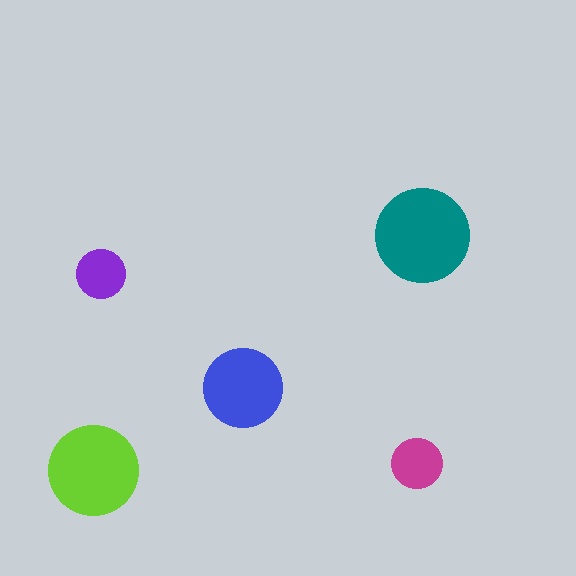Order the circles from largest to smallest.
the teal one, the lime one, the blue one, the magenta one, the purple one.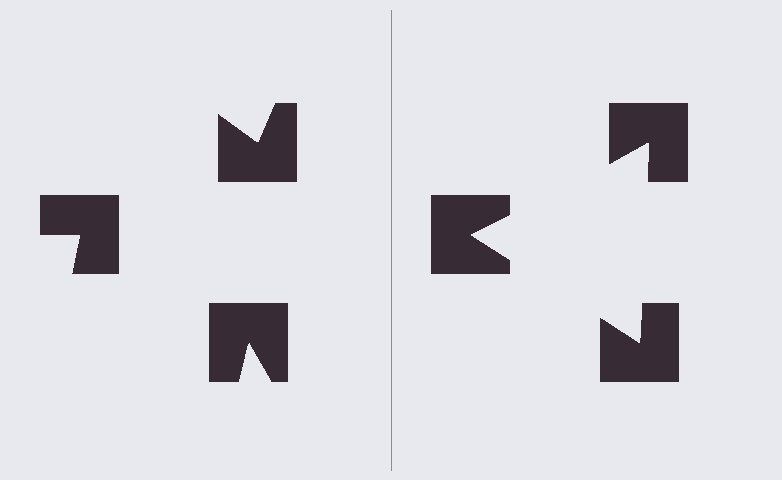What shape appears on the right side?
An illusory triangle.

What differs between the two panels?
The notched squares are positioned identically on both sides; only the wedge orientations differ. On the right they align to a triangle; on the left they are misaligned.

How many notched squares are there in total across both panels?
6 — 3 on each side.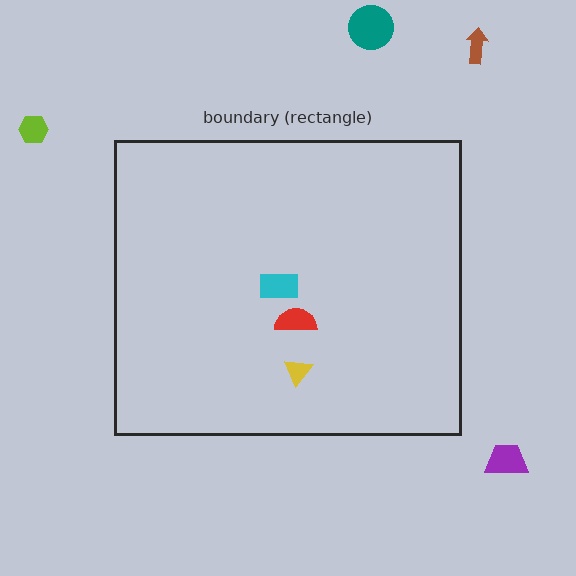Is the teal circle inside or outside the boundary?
Outside.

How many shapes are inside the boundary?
3 inside, 4 outside.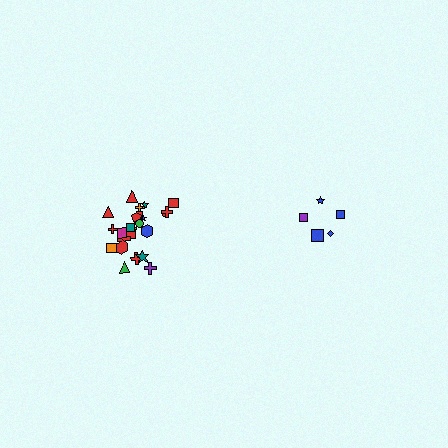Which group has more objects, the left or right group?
The left group.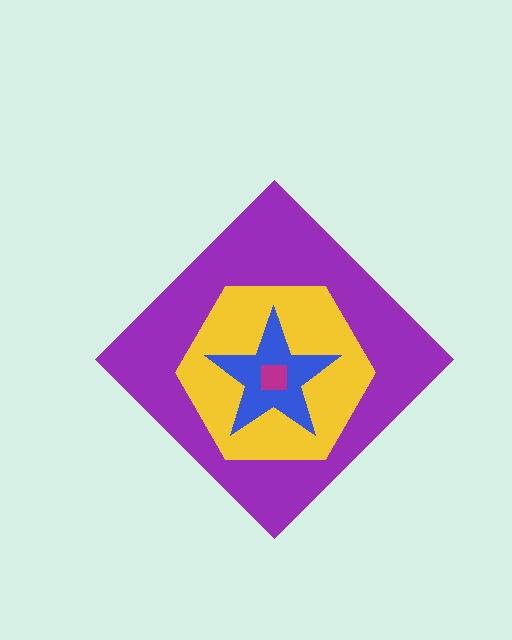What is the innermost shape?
The magenta square.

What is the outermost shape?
The purple diamond.